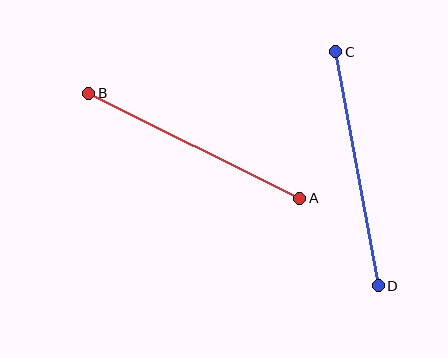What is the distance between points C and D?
The distance is approximately 237 pixels.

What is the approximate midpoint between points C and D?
The midpoint is at approximately (357, 169) pixels.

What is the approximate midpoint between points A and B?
The midpoint is at approximately (194, 146) pixels.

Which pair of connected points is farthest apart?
Points C and D are farthest apart.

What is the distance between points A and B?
The distance is approximately 236 pixels.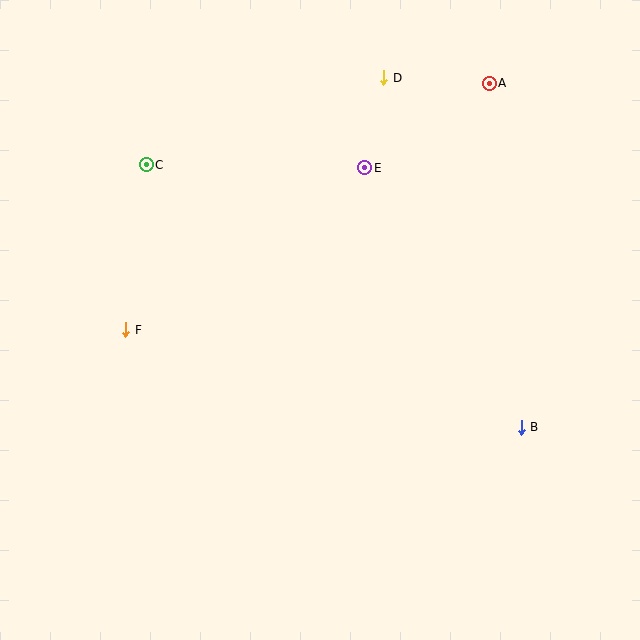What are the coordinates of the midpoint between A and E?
The midpoint between A and E is at (427, 126).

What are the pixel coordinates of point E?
Point E is at (365, 168).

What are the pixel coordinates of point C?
Point C is at (146, 165).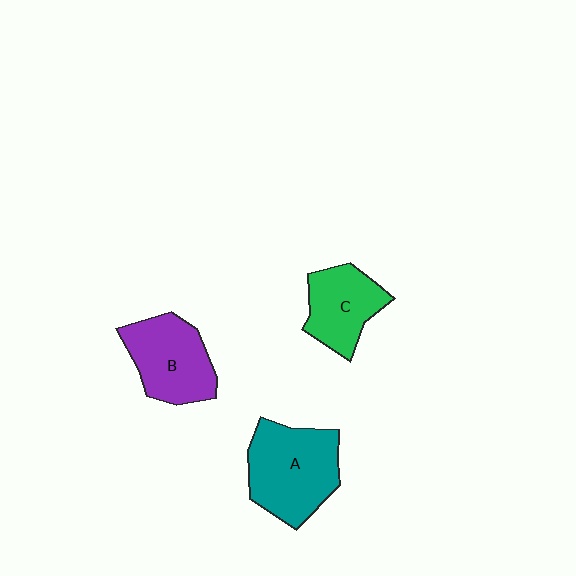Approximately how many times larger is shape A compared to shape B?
Approximately 1.2 times.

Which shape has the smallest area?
Shape C (green).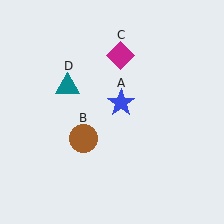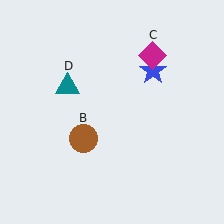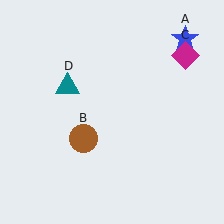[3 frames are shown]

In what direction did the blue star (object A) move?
The blue star (object A) moved up and to the right.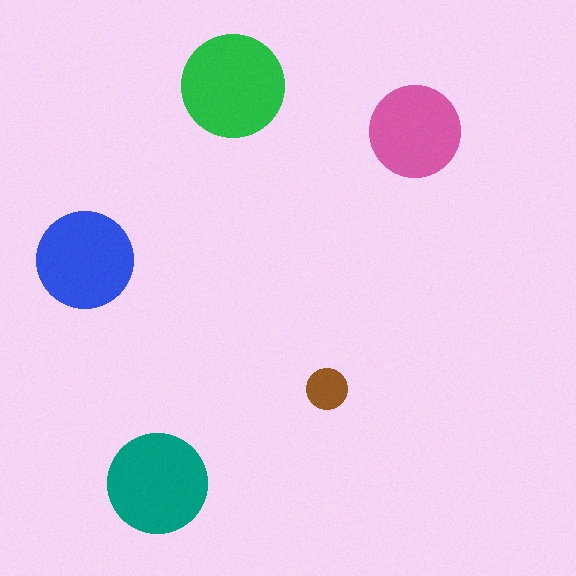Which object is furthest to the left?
The blue circle is leftmost.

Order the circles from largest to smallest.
the green one, the teal one, the blue one, the pink one, the brown one.